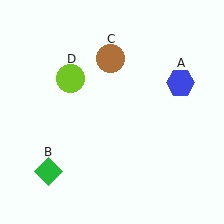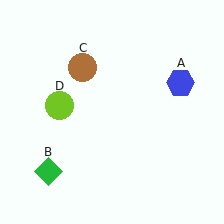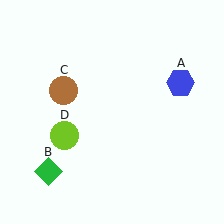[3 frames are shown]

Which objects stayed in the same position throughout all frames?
Blue hexagon (object A) and green diamond (object B) remained stationary.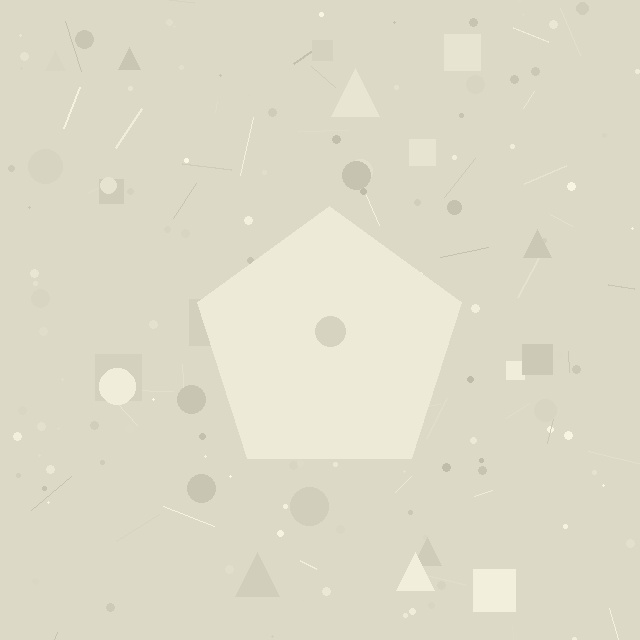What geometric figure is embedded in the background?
A pentagon is embedded in the background.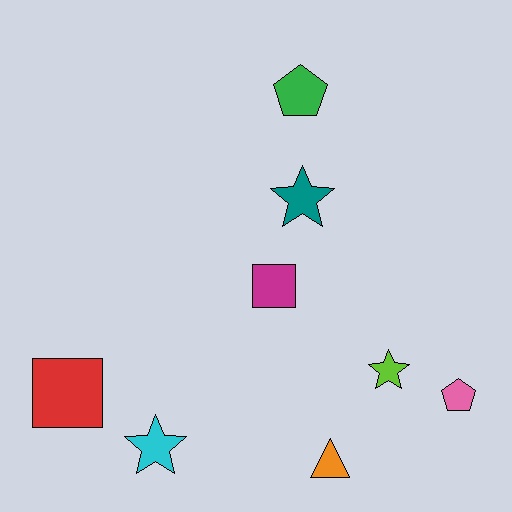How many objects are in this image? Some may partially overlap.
There are 8 objects.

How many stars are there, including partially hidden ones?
There are 3 stars.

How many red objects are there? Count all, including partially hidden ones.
There is 1 red object.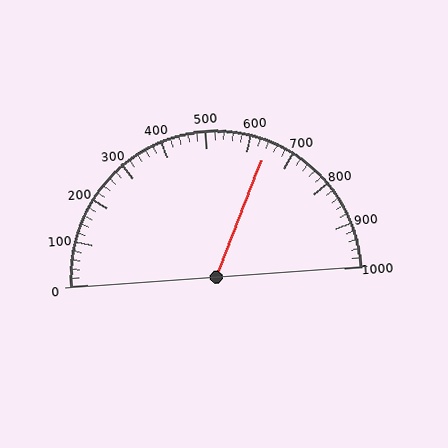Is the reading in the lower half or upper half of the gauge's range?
The reading is in the upper half of the range (0 to 1000).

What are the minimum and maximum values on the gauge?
The gauge ranges from 0 to 1000.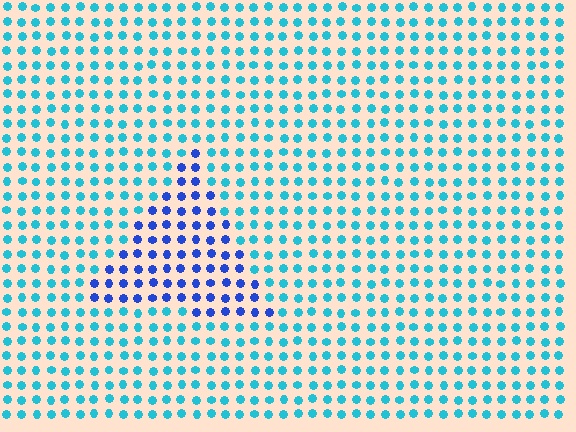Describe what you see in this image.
The image is filled with small cyan elements in a uniform arrangement. A triangle-shaped region is visible where the elements are tinted to a slightly different hue, forming a subtle color boundary.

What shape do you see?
I see a triangle.